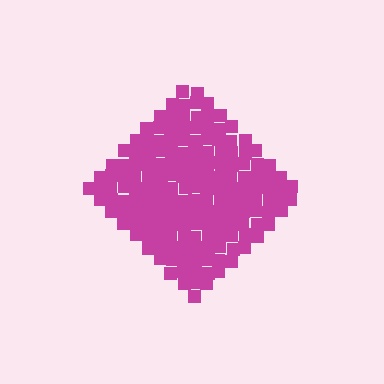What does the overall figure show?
The overall figure shows a diamond.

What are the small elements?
The small elements are squares.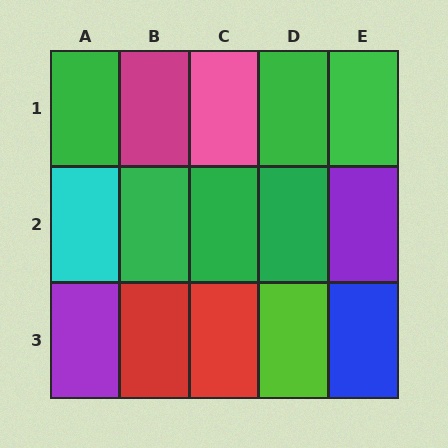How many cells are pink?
1 cell is pink.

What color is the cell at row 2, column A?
Cyan.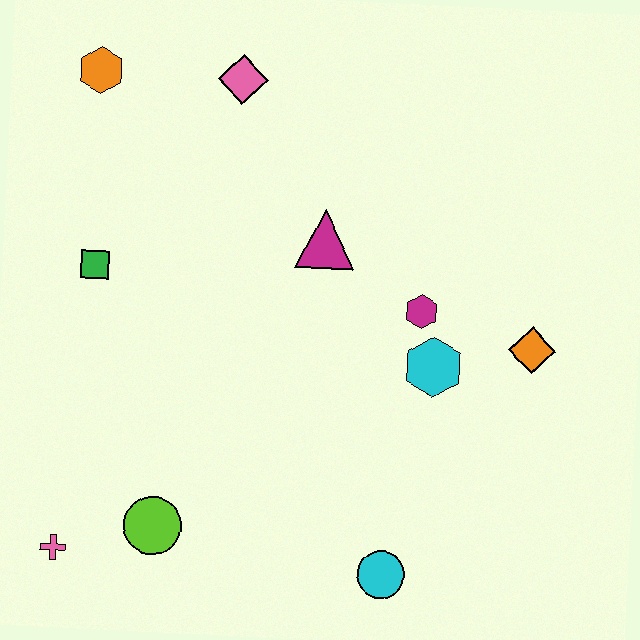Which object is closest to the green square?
The orange hexagon is closest to the green square.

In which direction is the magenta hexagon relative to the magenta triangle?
The magenta hexagon is to the right of the magenta triangle.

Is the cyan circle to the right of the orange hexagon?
Yes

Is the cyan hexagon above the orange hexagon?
No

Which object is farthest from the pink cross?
The orange diamond is farthest from the pink cross.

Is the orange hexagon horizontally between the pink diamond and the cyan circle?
No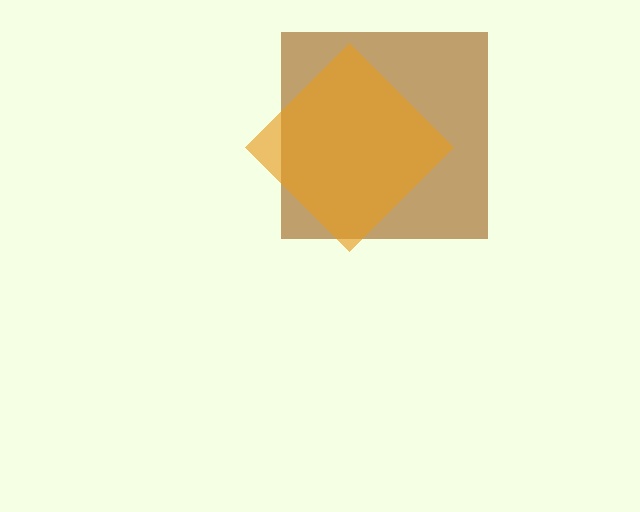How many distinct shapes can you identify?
There are 2 distinct shapes: a brown square, an orange diamond.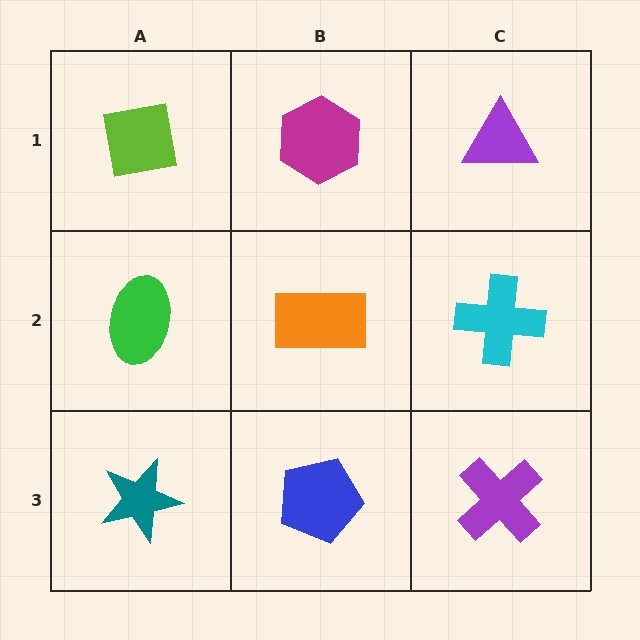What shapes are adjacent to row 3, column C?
A cyan cross (row 2, column C), a blue pentagon (row 3, column B).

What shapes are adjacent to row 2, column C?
A purple triangle (row 1, column C), a purple cross (row 3, column C), an orange rectangle (row 2, column B).